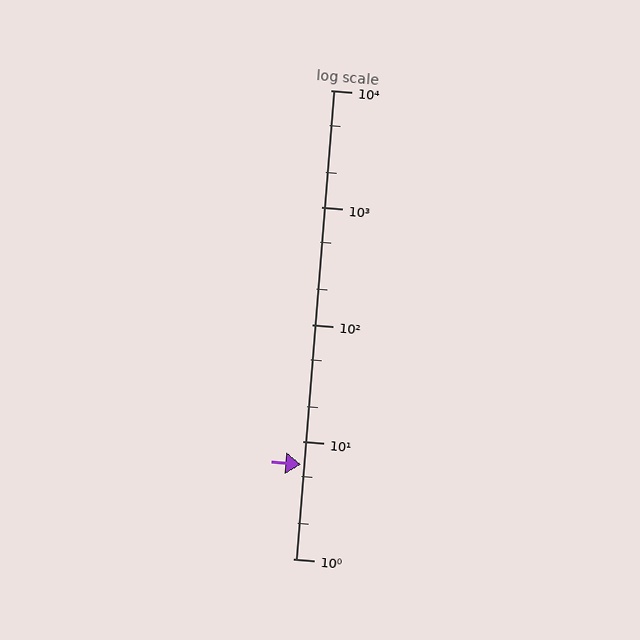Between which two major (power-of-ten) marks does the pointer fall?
The pointer is between 1 and 10.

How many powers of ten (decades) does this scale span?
The scale spans 4 decades, from 1 to 10000.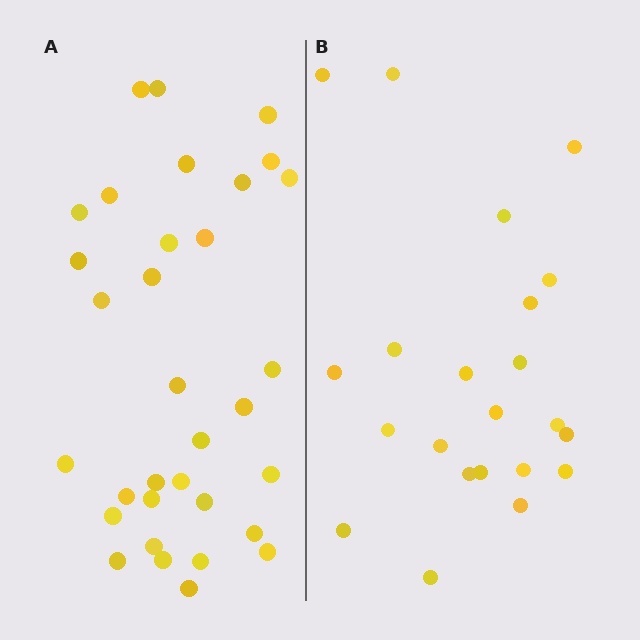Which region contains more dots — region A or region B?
Region A (the left region) has more dots.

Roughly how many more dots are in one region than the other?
Region A has roughly 12 or so more dots than region B.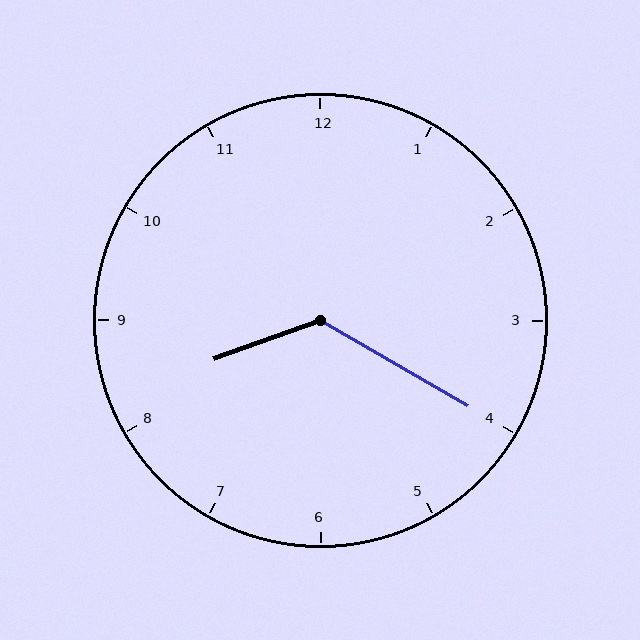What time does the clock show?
8:20.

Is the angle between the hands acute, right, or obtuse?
It is obtuse.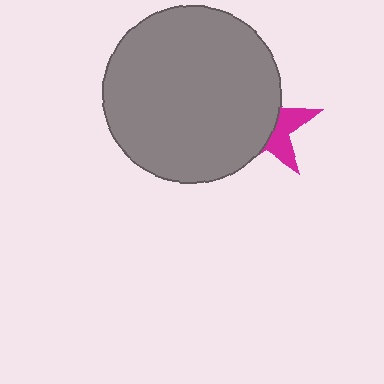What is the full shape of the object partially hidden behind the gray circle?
The partially hidden object is a magenta star.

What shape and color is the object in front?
The object in front is a gray circle.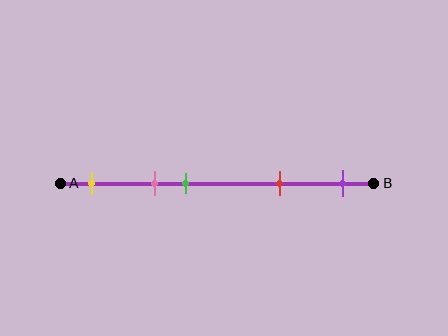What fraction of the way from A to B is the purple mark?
The purple mark is approximately 90% (0.9) of the way from A to B.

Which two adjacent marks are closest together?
The pink and green marks are the closest adjacent pair.